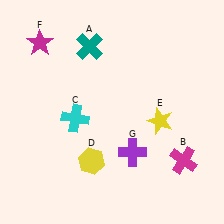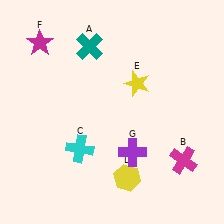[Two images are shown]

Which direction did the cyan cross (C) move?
The cyan cross (C) moved down.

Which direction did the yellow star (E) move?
The yellow star (E) moved up.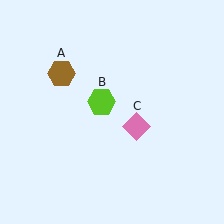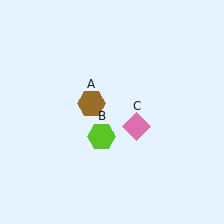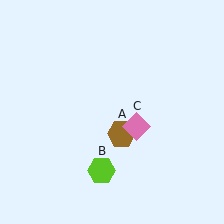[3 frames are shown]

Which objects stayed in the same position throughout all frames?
Pink diamond (object C) remained stationary.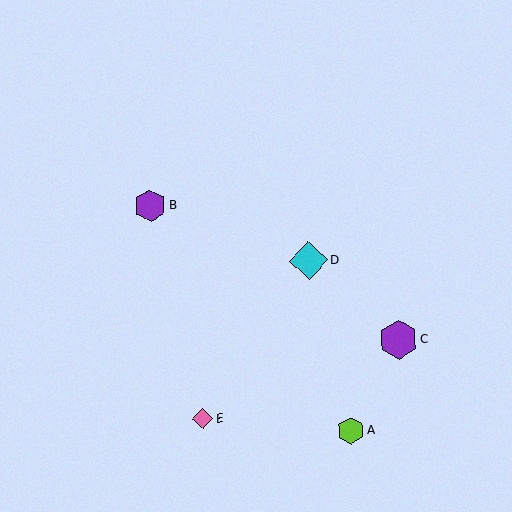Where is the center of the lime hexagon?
The center of the lime hexagon is at (351, 431).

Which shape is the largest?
The purple hexagon (labeled C) is the largest.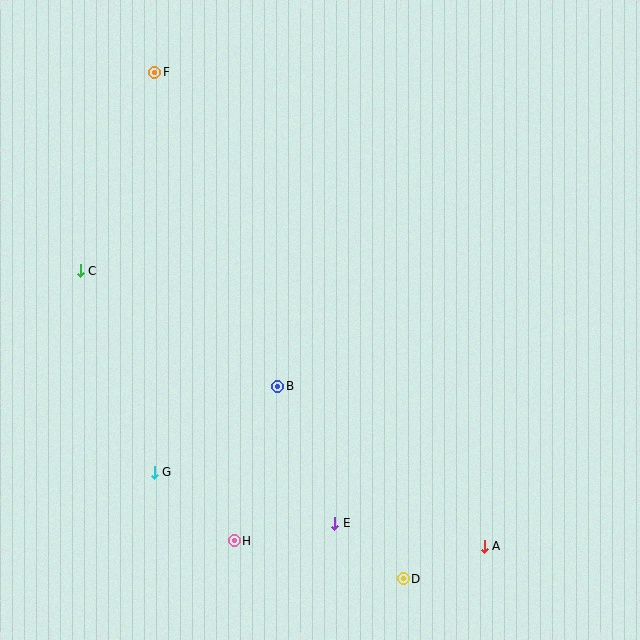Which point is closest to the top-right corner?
Point F is closest to the top-right corner.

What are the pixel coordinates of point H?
Point H is at (234, 541).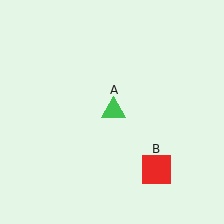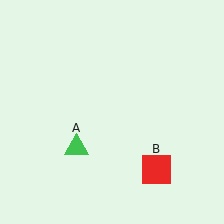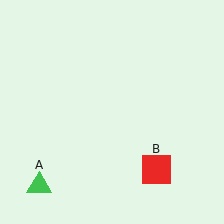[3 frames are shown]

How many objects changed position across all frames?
1 object changed position: green triangle (object A).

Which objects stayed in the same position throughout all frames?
Red square (object B) remained stationary.